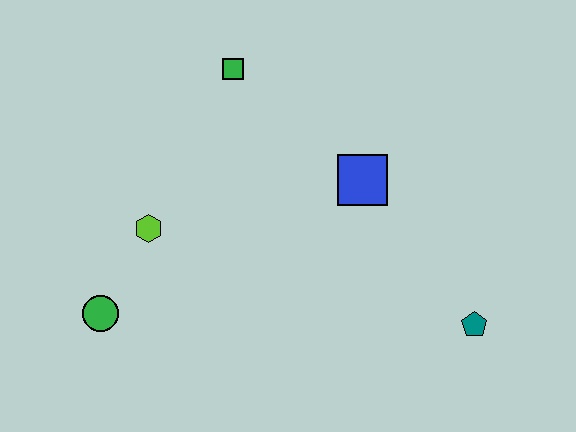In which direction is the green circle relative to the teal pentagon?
The green circle is to the left of the teal pentagon.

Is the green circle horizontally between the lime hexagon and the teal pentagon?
No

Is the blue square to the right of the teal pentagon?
No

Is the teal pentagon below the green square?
Yes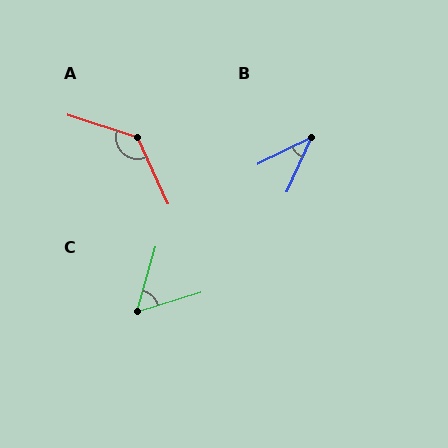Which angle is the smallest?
B, at approximately 40 degrees.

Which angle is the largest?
A, at approximately 133 degrees.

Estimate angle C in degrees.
Approximately 58 degrees.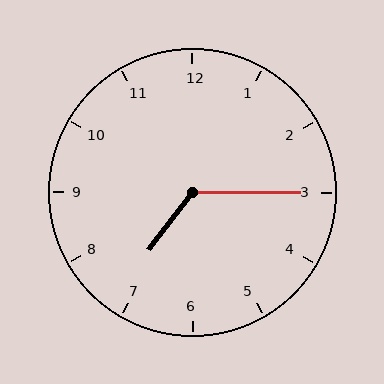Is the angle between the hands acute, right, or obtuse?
It is obtuse.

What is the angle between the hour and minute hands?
Approximately 128 degrees.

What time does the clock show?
7:15.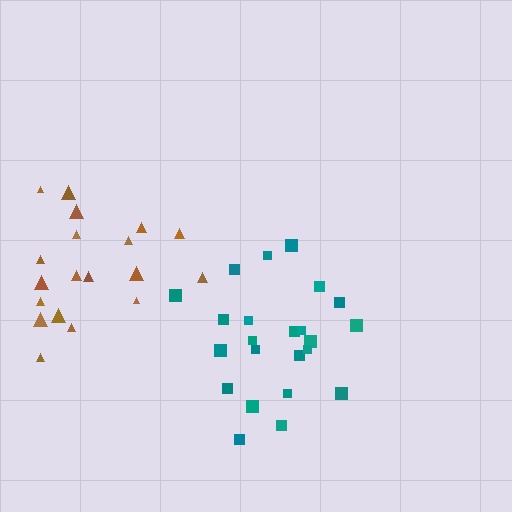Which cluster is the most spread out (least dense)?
Brown.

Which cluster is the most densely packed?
Teal.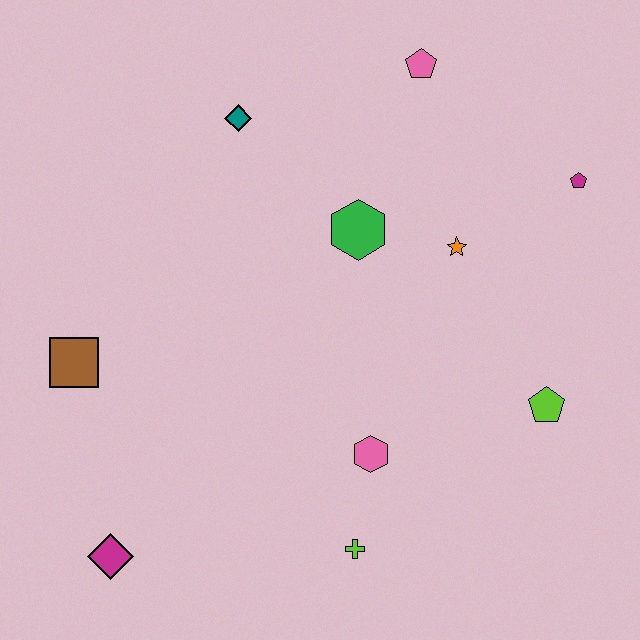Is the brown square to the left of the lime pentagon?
Yes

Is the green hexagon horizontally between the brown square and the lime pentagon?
Yes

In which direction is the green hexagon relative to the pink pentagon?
The green hexagon is below the pink pentagon.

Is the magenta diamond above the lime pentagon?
No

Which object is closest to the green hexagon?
The orange star is closest to the green hexagon.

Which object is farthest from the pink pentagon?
The magenta diamond is farthest from the pink pentagon.